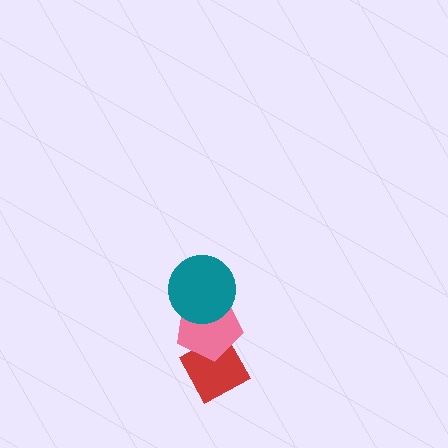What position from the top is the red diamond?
The red diamond is 3rd from the top.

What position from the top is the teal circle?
The teal circle is 1st from the top.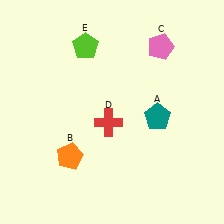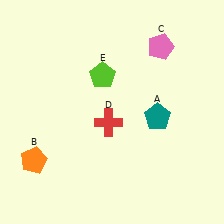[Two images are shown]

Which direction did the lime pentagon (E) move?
The lime pentagon (E) moved down.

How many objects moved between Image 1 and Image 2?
2 objects moved between the two images.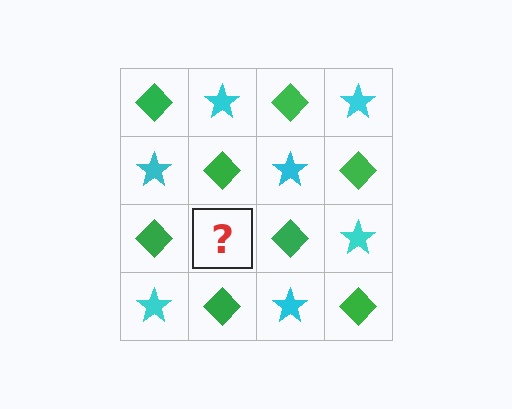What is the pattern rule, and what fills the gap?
The rule is that it alternates green diamond and cyan star in a checkerboard pattern. The gap should be filled with a cyan star.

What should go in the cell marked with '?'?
The missing cell should contain a cyan star.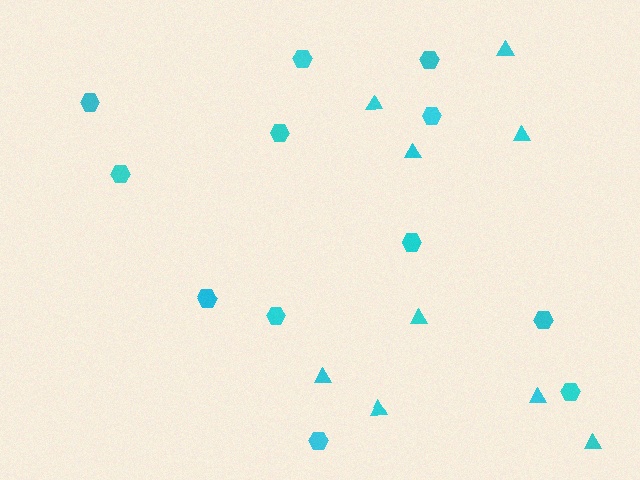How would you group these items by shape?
There are 2 groups: one group of triangles (9) and one group of hexagons (12).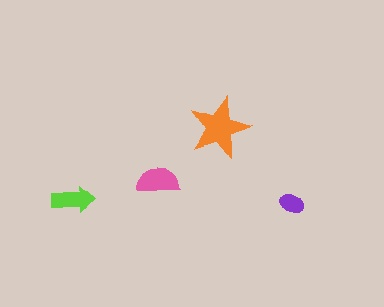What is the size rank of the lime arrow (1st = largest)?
3rd.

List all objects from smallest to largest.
The purple ellipse, the lime arrow, the pink semicircle, the orange star.